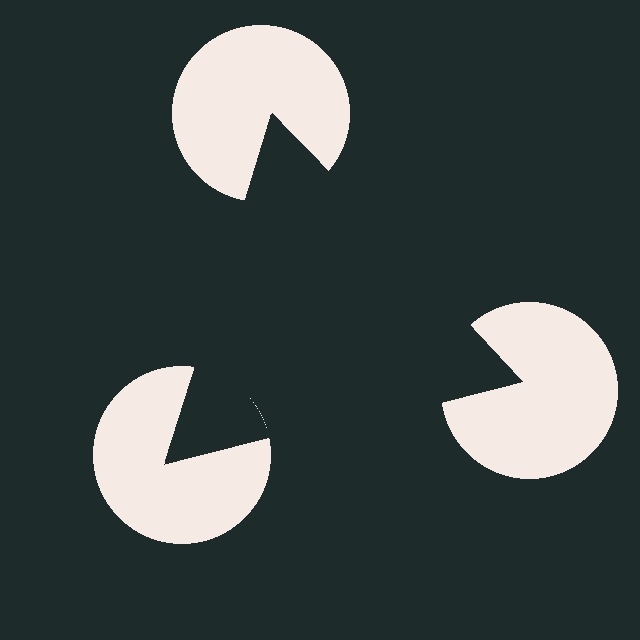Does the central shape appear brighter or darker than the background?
It typically appears slightly darker than the background, even though no actual brightness change is drawn.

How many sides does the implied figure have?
3 sides.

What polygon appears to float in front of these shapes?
An illusory triangle — its edges are inferred from the aligned wedge cuts in the pac-man discs, not physically drawn.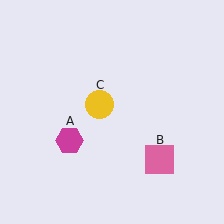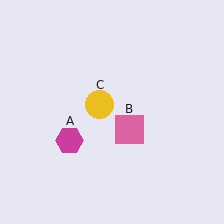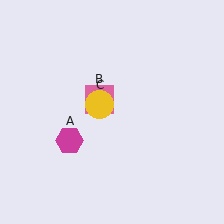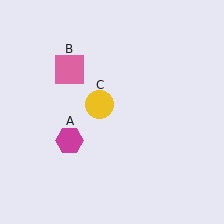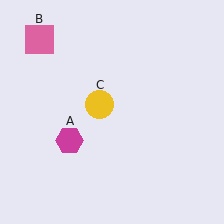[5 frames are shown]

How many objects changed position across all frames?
1 object changed position: pink square (object B).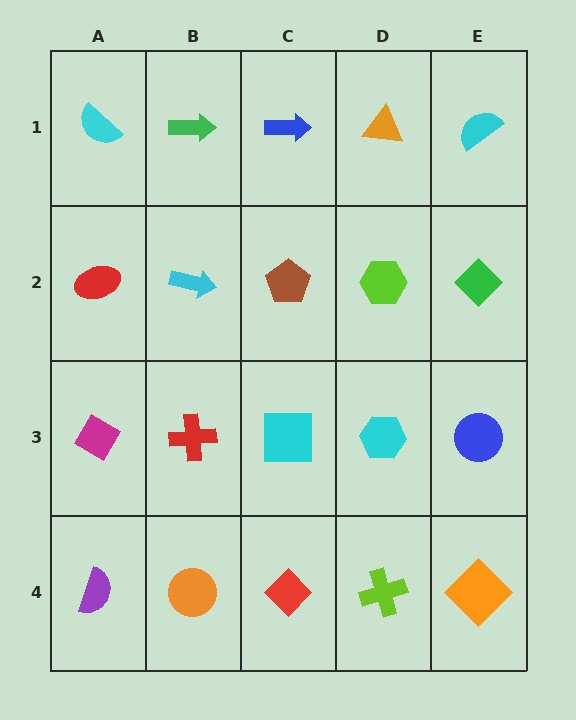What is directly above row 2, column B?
A green arrow.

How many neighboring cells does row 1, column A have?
2.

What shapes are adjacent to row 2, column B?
A green arrow (row 1, column B), a red cross (row 3, column B), a red ellipse (row 2, column A), a brown pentagon (row 2, column C).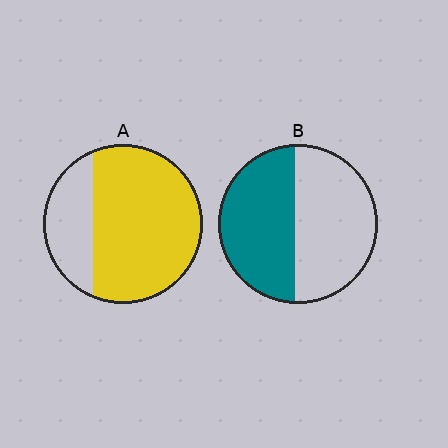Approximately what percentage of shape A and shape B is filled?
A is approximately 75% and B is approximately 50%.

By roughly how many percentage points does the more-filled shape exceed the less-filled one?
By roughly 25 percentage points (A over B).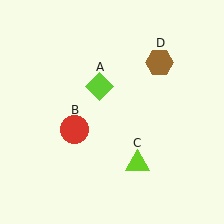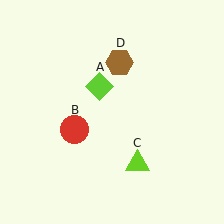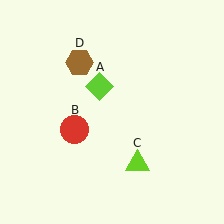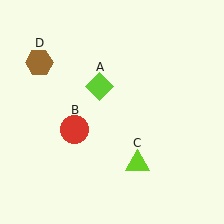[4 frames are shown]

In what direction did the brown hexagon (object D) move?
The brown hexagon (object D) moved left.